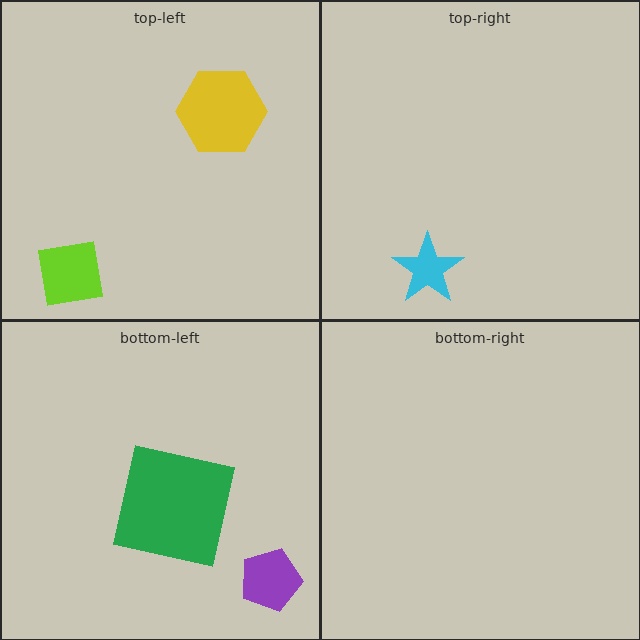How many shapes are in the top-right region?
1.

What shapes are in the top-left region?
The yellow hexagon, the lime square.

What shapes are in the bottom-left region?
The green square, the purple pentagon.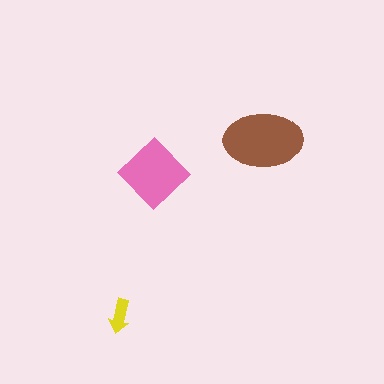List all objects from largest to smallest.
The brown ellipse, the pink diamond, the yellow arrow.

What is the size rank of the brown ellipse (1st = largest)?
1st.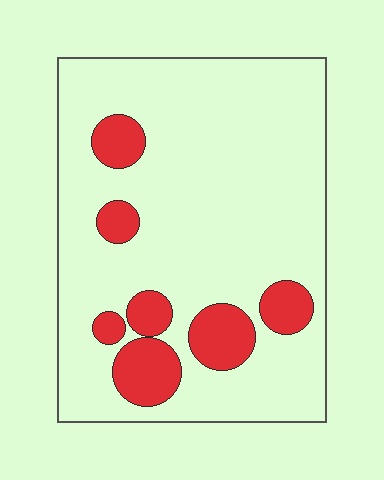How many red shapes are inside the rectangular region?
7.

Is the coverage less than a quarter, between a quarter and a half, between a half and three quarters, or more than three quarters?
Less than a quarter.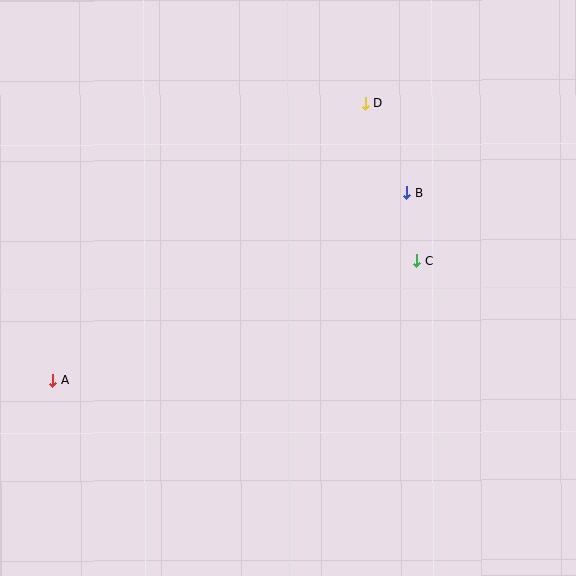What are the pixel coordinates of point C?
Point C is at (417, 261).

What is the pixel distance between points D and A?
The distance between D and A is 417 pixels.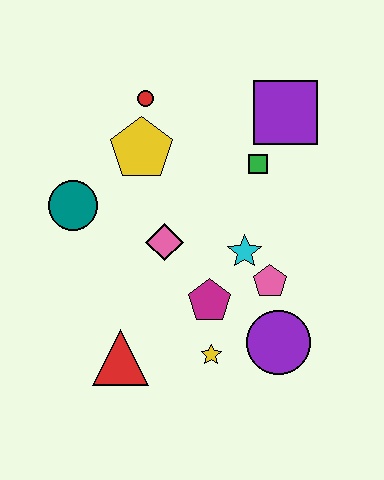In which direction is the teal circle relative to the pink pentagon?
The teal circle is to the left of the pink pentagon.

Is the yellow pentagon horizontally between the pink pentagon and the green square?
No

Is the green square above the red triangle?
Yes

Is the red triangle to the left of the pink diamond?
Yes